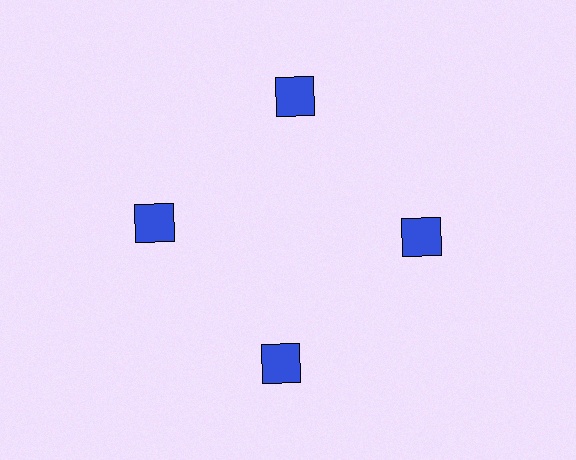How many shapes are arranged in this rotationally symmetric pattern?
There are 4 shapes, arranged in 4 groups of 1.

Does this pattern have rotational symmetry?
Yes, this pattern has 4-fold rotational symmetry. It looks the same after rotating 90 degrees around the center.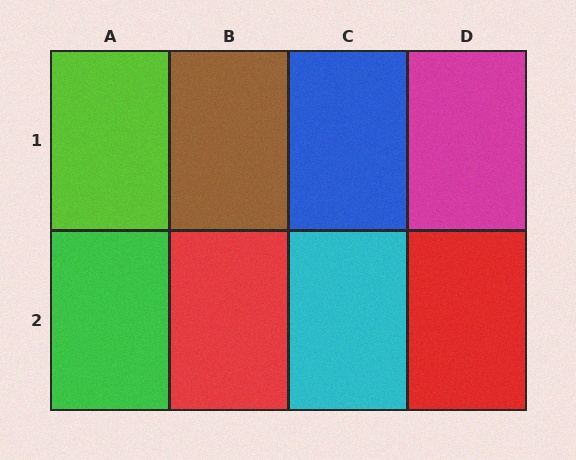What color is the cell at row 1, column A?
Lime.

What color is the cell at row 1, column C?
Blue.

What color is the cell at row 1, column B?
Brown.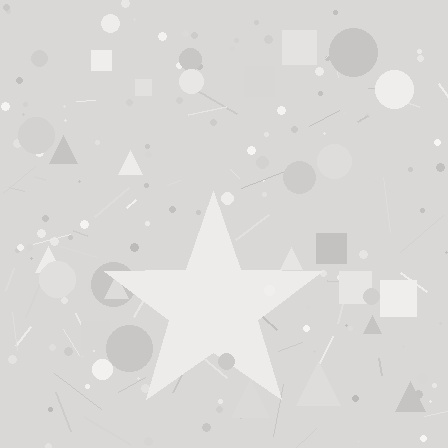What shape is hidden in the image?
A star is hidden in the image.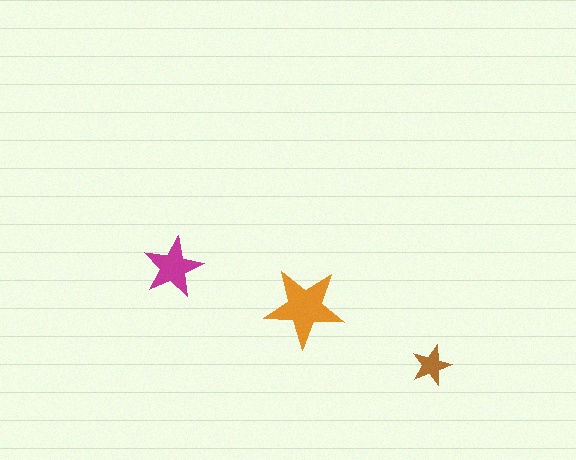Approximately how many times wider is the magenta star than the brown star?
About 1.5 times wider.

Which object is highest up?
The magenta star is topmost.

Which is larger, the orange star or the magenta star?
The orange one.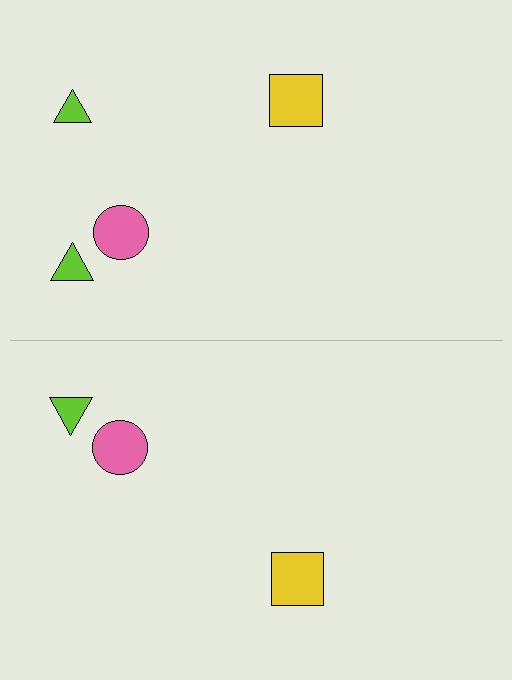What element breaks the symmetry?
A lime triangle is missing from the bottom side.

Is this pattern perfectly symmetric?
No, the pattern is not perfectly symmetric. A lime triangle is missing from the bottom side.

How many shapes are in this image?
There are 7 shapes in this image.